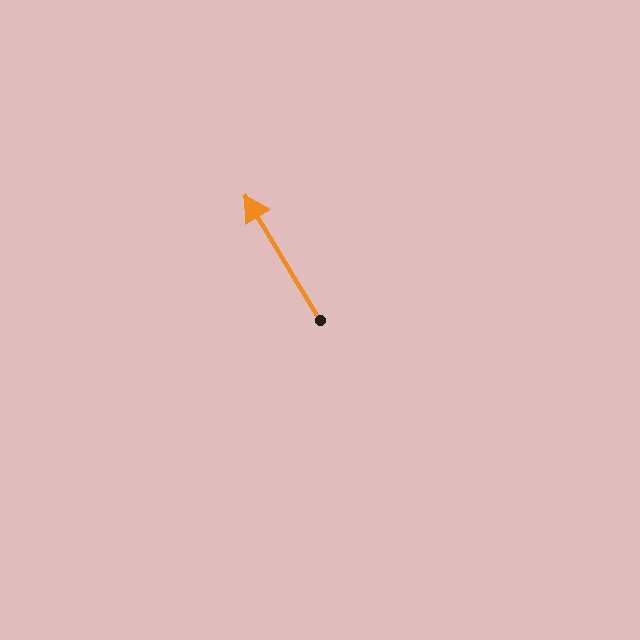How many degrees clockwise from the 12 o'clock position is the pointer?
Approximately 329 degrees.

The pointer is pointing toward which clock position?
Roughly 11 o'clock.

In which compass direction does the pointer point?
Northwest.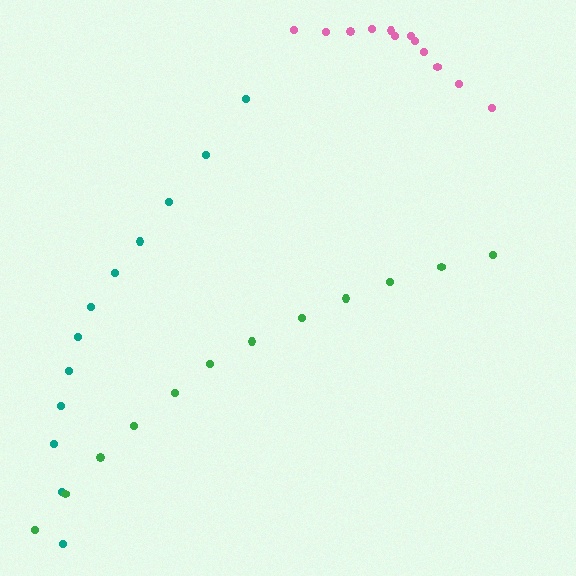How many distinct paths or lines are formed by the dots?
There are 3 distinct paths.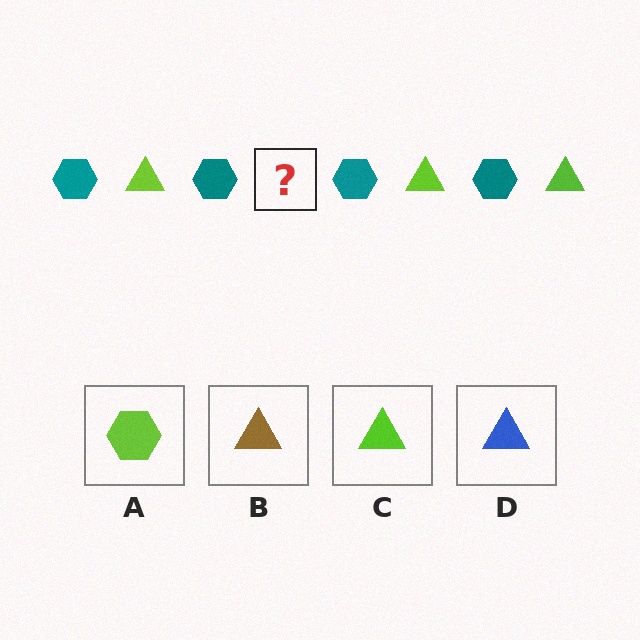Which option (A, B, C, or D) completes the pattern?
C.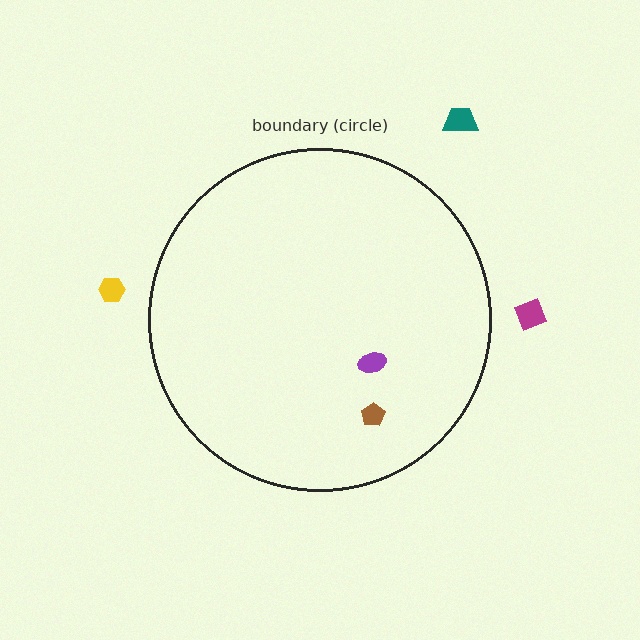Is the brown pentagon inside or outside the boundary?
Inside.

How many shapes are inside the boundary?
2 inside, 3 outside.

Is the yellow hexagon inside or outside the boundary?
Outside.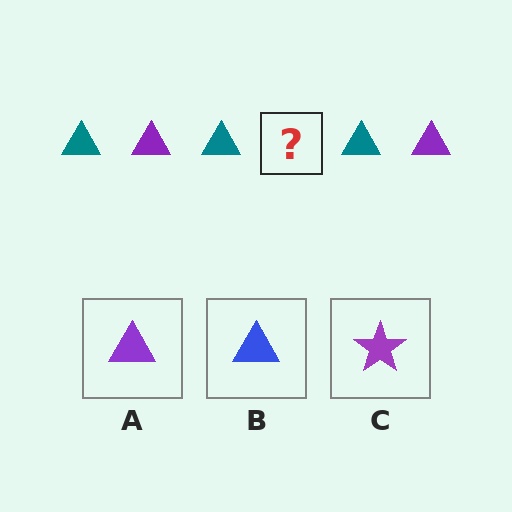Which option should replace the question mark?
Option A.